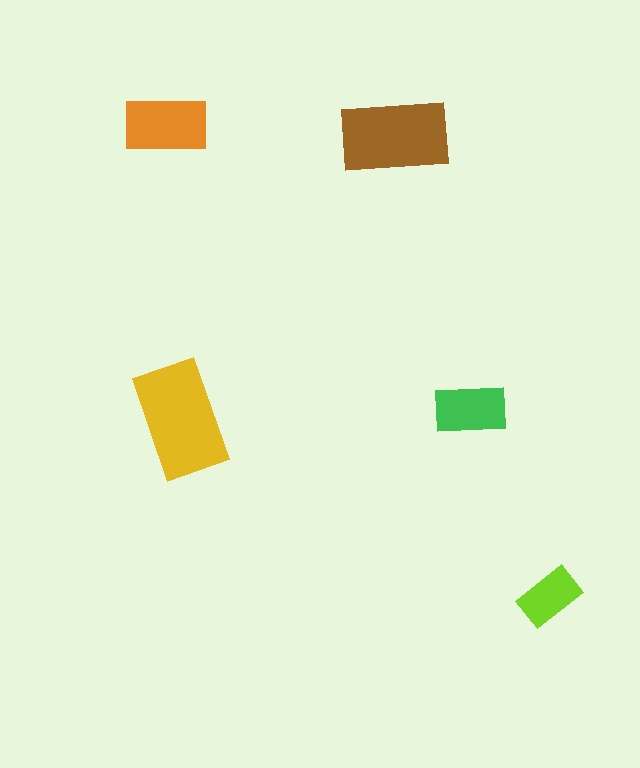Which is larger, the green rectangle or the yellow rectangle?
The yellow one.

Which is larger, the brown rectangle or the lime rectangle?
The brown one.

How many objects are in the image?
There are 5 objects in the image.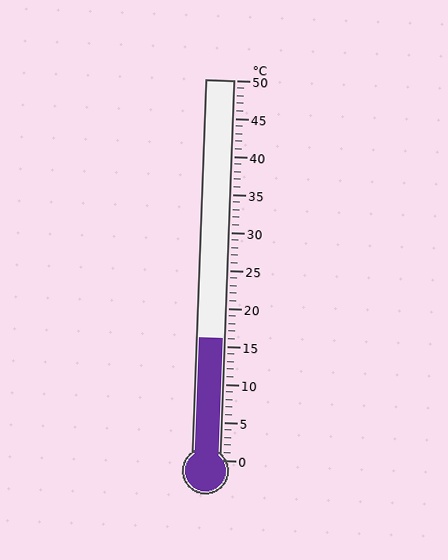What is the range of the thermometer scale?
The thermometer scale ranges from 0°C to 50°C.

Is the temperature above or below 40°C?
The temperature is below 40°C.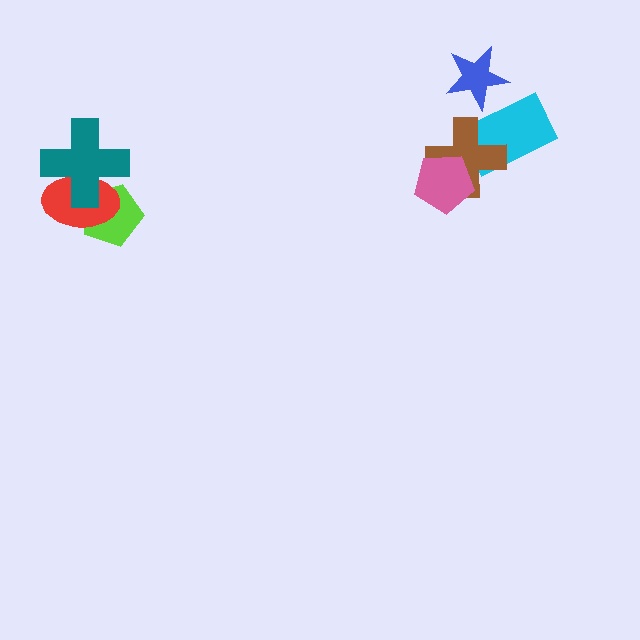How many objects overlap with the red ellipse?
2 objects overlap with the red ellipse.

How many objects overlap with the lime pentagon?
2 objects overlap with the lime pentagon.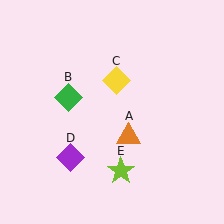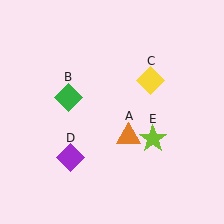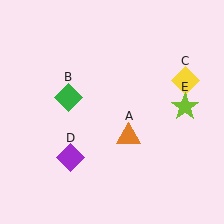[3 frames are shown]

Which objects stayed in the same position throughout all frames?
Orange triangle (object A) and green diamond (object B) and purple diamond (object D) remained stationary.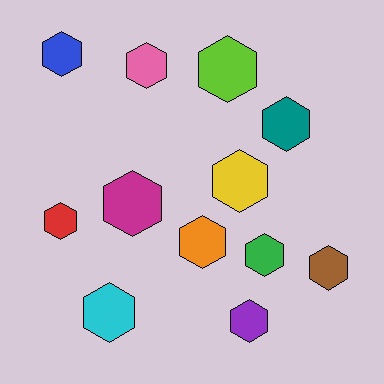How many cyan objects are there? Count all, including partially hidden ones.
There is 1 cyan object.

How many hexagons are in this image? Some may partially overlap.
There are 12 hexagons.